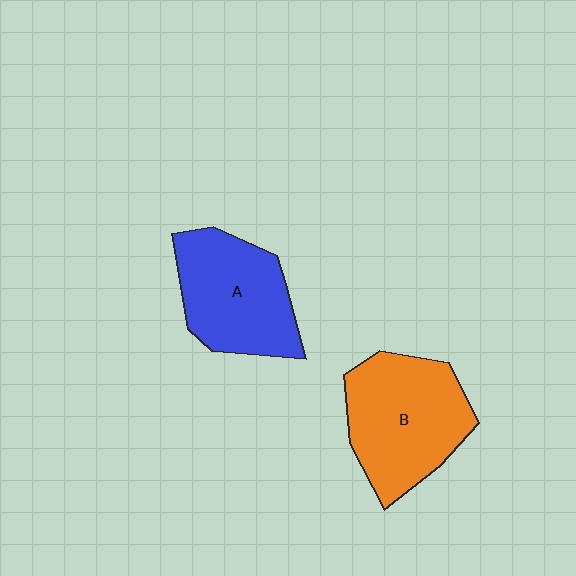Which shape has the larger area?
Shape B (orange).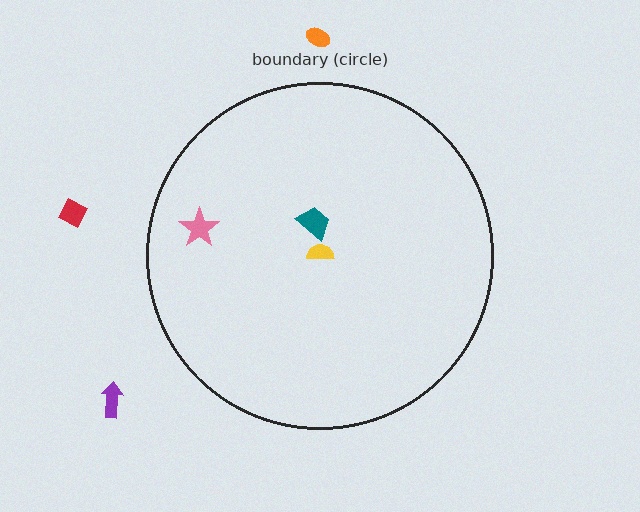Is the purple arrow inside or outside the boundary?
Outside.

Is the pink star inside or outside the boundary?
Inside.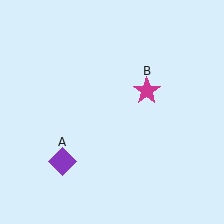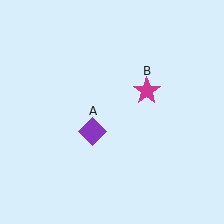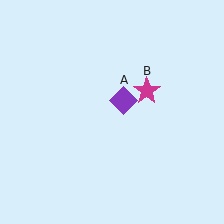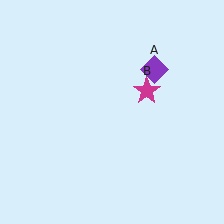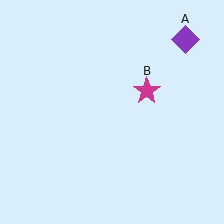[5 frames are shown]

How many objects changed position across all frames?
1 object changed position: purple diamond (object A).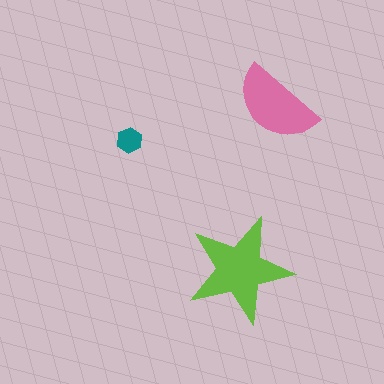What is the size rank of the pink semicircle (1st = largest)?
2nd.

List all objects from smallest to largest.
The teal hexagon, the pink semicircle, the lime star.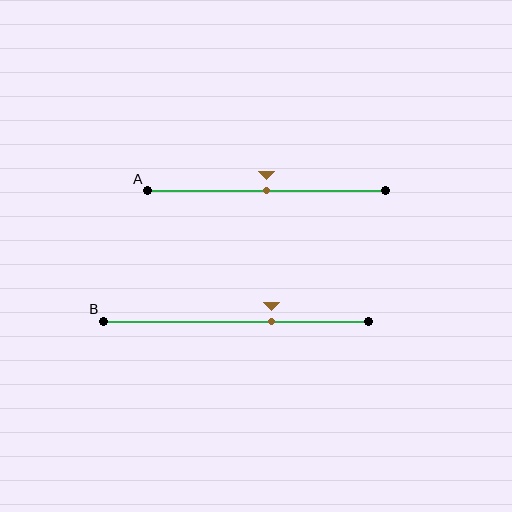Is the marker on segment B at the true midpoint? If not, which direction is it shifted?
No, the marker on segment B is shifted to the right by about 13% of the segment length.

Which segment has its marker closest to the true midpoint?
Segment A has its marker closest to the true midpoint.